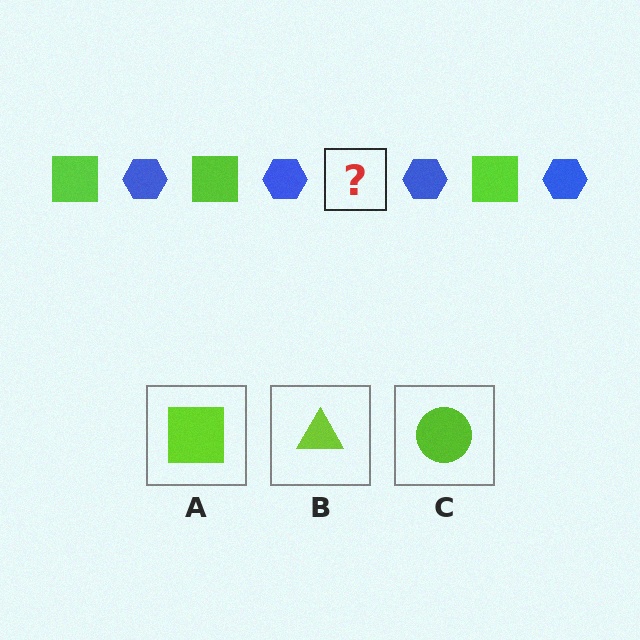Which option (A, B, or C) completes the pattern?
A.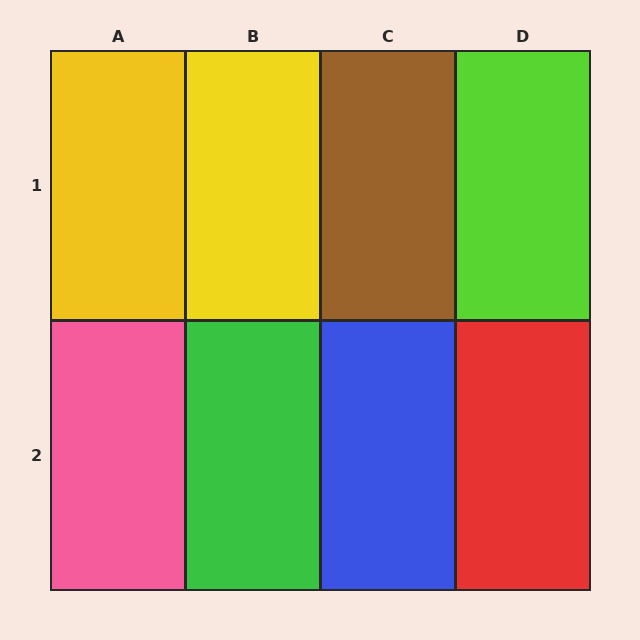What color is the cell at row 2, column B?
Green.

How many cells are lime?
1 cell is lime.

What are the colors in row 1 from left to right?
Yellow, yellow, brown, lime.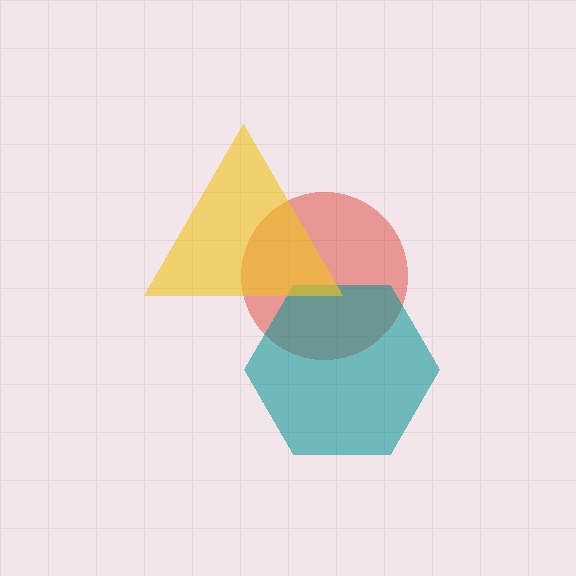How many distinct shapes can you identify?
There are 3 distinct shapes: a red circle, a teal hexagon, a yellow triangle.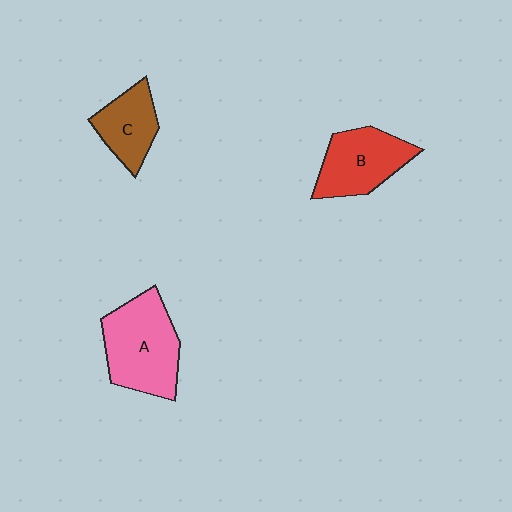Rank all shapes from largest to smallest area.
From largest to smallest: A (pink), B (red), C (brown).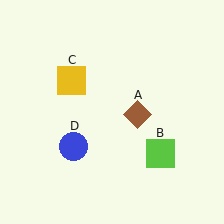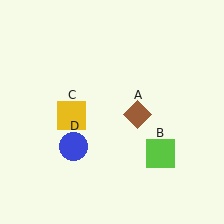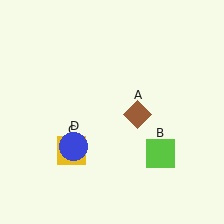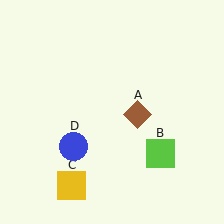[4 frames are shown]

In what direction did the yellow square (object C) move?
The yellow square (object C) moved down.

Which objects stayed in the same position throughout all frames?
Brown diamond (object A) and lime square (object B) and blue circle (object D) remained stationary.